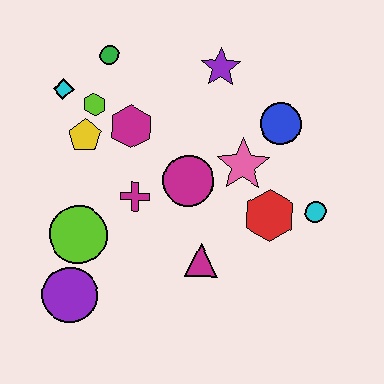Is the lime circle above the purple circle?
Yes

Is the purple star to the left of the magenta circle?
No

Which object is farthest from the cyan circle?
The cyan diamond is farthest from the cyan circle.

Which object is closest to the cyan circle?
The red hexagon is closest to the cyan circle.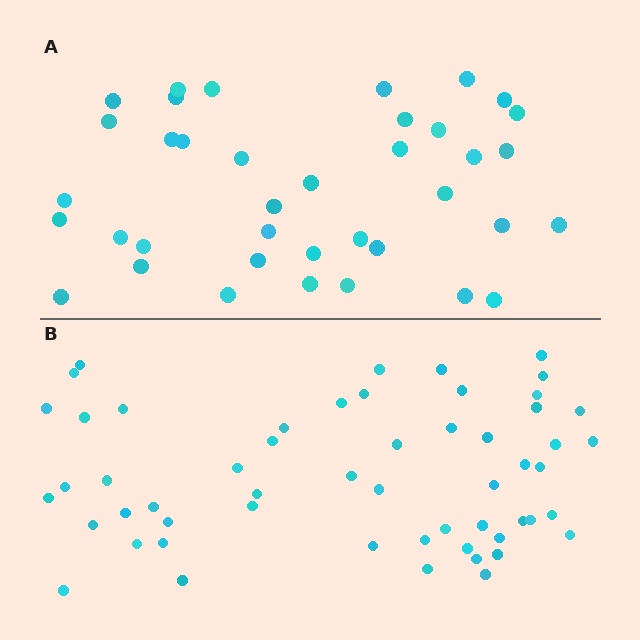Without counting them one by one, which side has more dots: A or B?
Region B (the bottom region) has more dots.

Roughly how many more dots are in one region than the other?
Region B has approximately 15 more dots than region A.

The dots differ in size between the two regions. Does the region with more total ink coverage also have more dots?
No. Region A has more total ink coverage because its dots are larger, but region B actually contains more individual dots. Total area can be misleading — the number of items is what matters here.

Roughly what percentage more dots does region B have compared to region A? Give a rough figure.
About 45% more.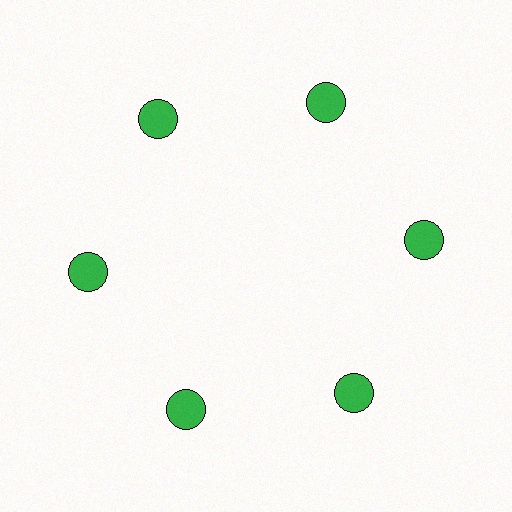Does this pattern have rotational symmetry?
Yes, this pattern has 6-fold rotational symmetry. It looks the same after rotating 60 degrees around the center.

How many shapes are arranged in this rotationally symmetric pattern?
There are 6 shapes, arranged in 6 groups of 1.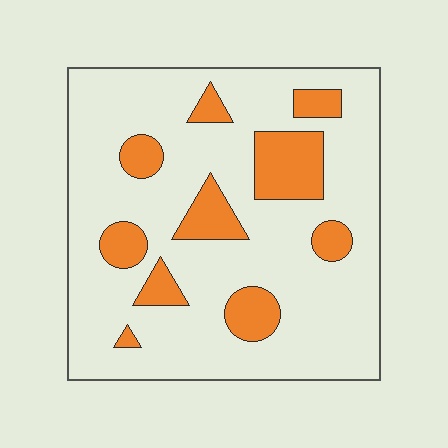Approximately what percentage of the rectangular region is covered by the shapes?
Approximately 20%.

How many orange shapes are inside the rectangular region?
10.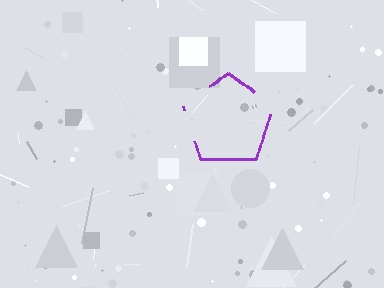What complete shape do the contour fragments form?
The contour fragments form a pentagon.